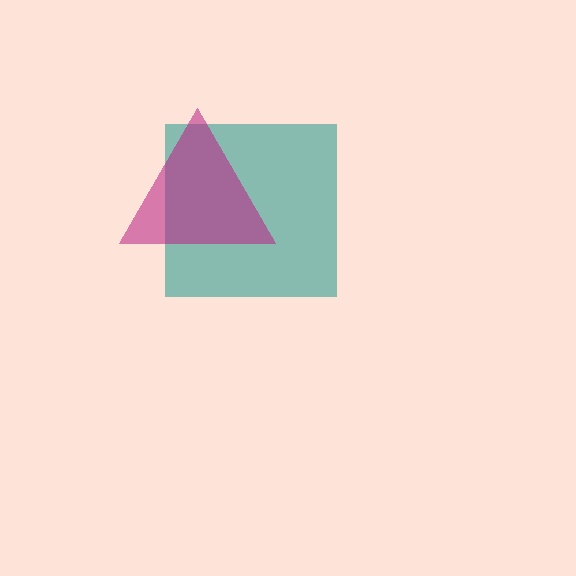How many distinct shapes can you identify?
There are 2 distinct shapes: a teal square, a magenta triangle.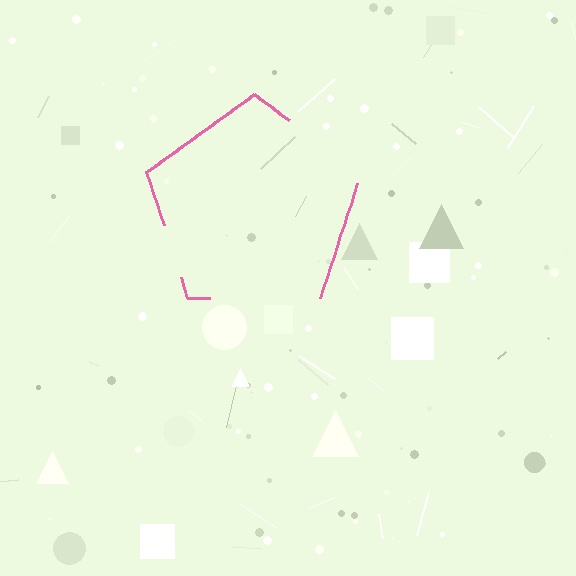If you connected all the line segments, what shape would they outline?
They would outline a pentagon.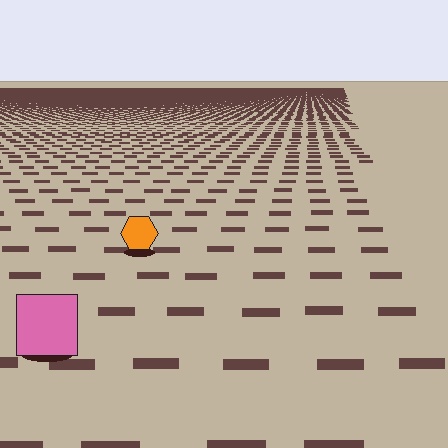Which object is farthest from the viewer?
The orange hexagon is farthest from the viewer. It appears smaller and the ground texture around it is denser.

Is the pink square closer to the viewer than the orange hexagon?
Yes. The pink square is closer — you can tell from the texture gradient: the ground texture is coarser near it.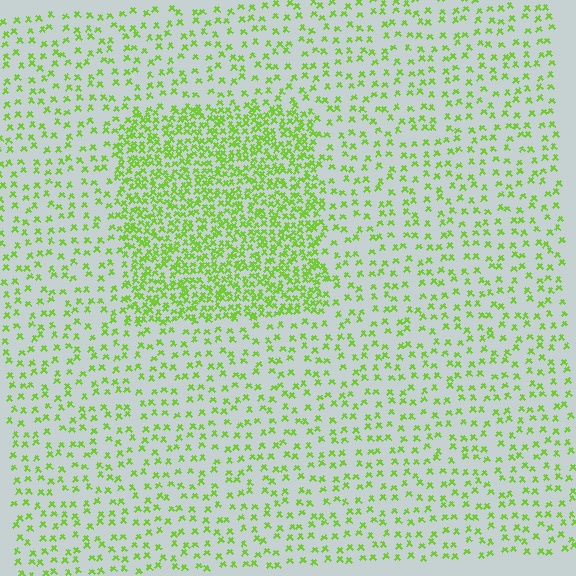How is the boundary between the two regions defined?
The boundary is defined by a change in element density (approximately 2.6x ratio). All elements are the same color, size, and shape.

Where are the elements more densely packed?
The elements are more densely packed inside the rectangle boundary.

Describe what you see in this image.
The image contains small lime elements arranged at two different densities. A rectangle-shaped region is visible where the elements are more densely packed than the surrounding area.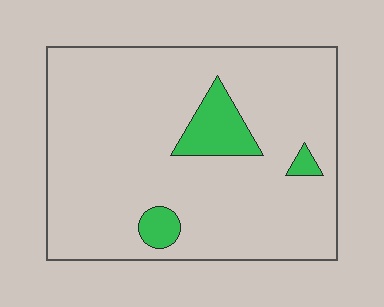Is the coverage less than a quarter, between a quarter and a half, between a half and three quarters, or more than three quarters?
Less than a quarter.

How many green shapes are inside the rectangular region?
3.